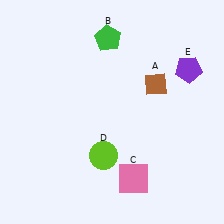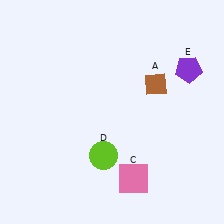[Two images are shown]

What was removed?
The green pentagon (B) was removed in Image 2.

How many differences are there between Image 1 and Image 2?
There is 1 difference between the two images.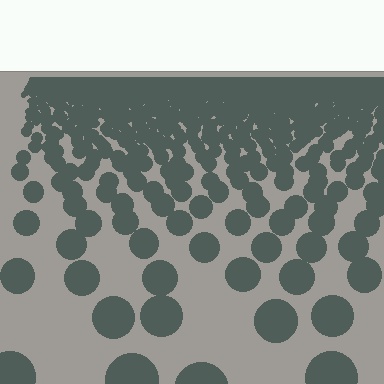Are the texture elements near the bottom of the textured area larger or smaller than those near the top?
Larger. Near the bottom, elements are closer to the viewer and appear at a bigger on-screen size.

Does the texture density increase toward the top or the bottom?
Density increases toward the top.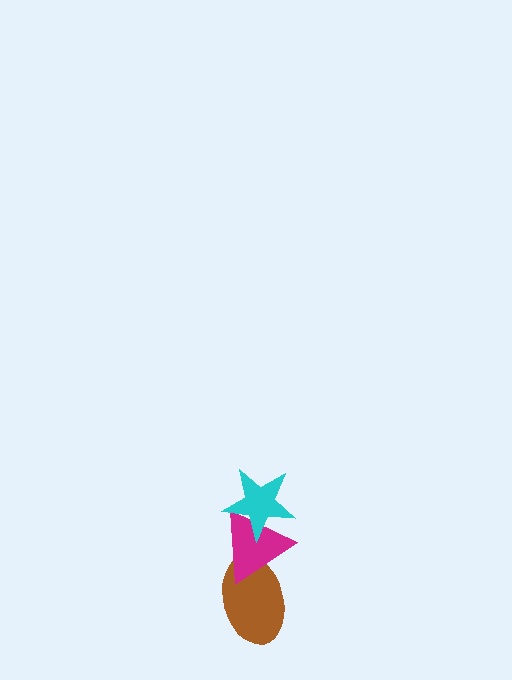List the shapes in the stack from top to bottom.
From top to bottom: the cyan star, the magenta triangle, the brown ellipse.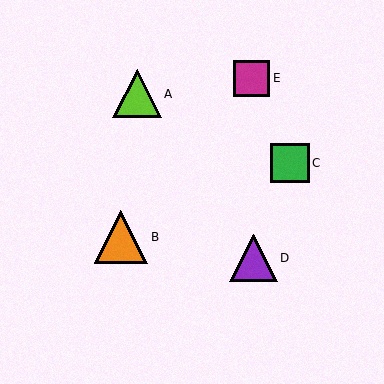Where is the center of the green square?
The center of the green square is at (290, 163).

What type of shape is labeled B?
Shape B is an orange triangle.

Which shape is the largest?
The orange triangle (labeled B) is the largest.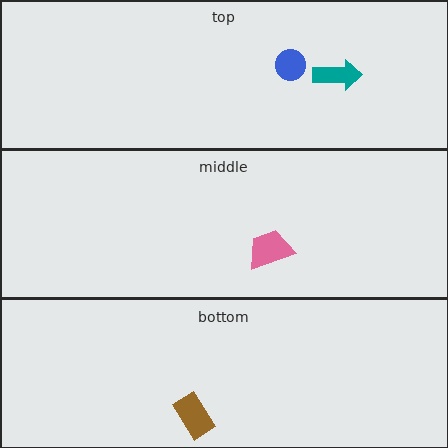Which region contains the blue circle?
The top region.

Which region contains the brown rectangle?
The bottom region.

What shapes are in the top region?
The blue circle, the teal arrow.